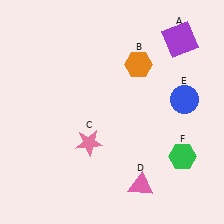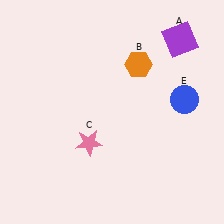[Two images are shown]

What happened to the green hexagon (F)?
The green hexagon (F) was removed in Image 2. It was in the bottom-right area of Image 1.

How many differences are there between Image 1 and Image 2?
There are 2 differences between the two images.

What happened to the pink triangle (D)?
The pink triangle (D) was removed in Image 2. It was in the bottom-right area of Image 1.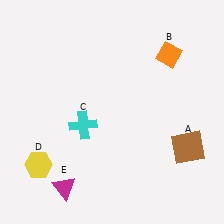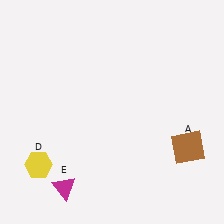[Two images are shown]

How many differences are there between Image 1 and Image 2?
There are 2 differences between the two images.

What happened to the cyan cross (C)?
The cyan cross (C) was removed in Image 2. It was in the bottom-left area of Image 1.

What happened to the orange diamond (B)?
The orange diamond (B) was removed in Image 2. It was in the top-right area of Image 1.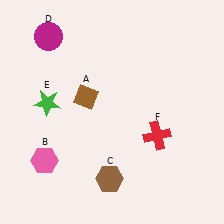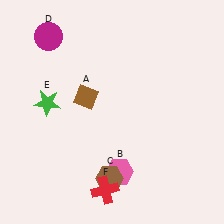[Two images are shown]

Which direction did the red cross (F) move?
The red cross (F) moved down.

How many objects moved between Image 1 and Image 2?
2 objects moved between the two images.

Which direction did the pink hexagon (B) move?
The pink hexagon (B) moved right.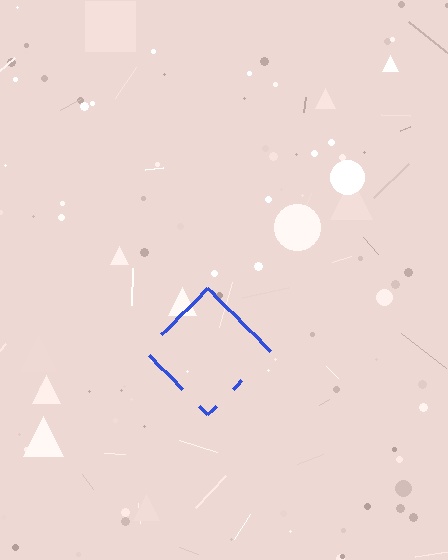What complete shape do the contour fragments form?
The contour fragments form a diamond.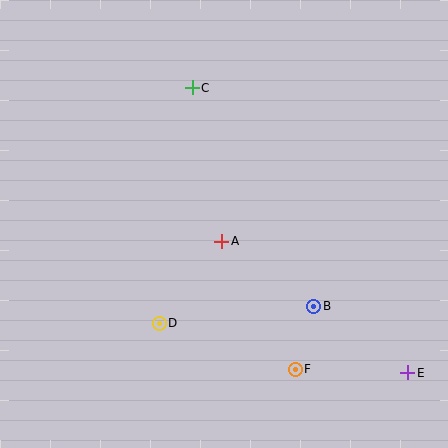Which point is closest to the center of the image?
Point A at (222, 241) is closest to the center.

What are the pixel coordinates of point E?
Point E is at (408, 373).